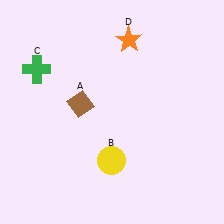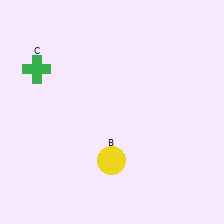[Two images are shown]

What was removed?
The orange star (D), the brown diamond (A) were removed in Image 2.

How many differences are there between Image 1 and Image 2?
There are 2 differences between the two images.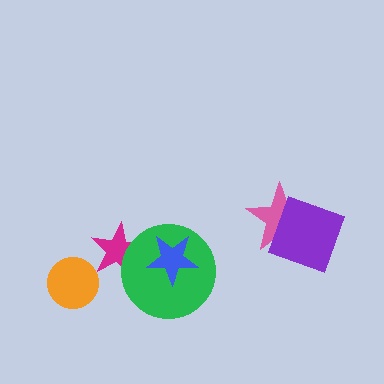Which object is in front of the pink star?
The purple square is in front of the pink star.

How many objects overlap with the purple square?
1 object overlaps with the purple square.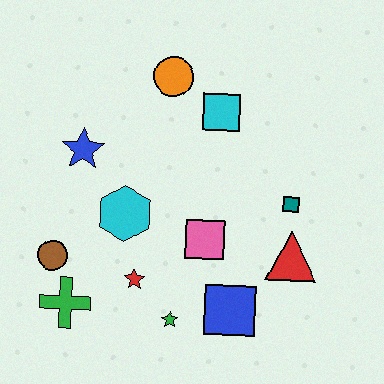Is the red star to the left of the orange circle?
Yes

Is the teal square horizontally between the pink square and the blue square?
No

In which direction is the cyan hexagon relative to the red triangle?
The cyan hexagon is to the left of the red triangle.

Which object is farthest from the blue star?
The red triangle is farthest from the blue star.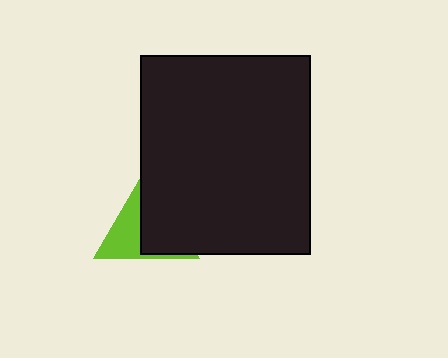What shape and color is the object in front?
The object in front is a black rectangle.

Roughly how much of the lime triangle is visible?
A small part of it is visible (roughly 43%).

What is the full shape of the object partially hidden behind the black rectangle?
The partially hidden object is a lime triangle.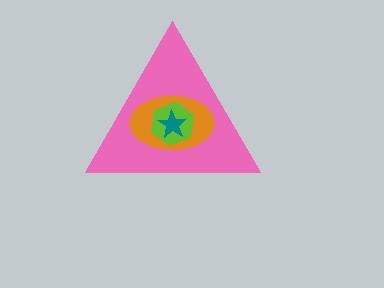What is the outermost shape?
The pink triangle.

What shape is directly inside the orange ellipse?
The lime hexagon.